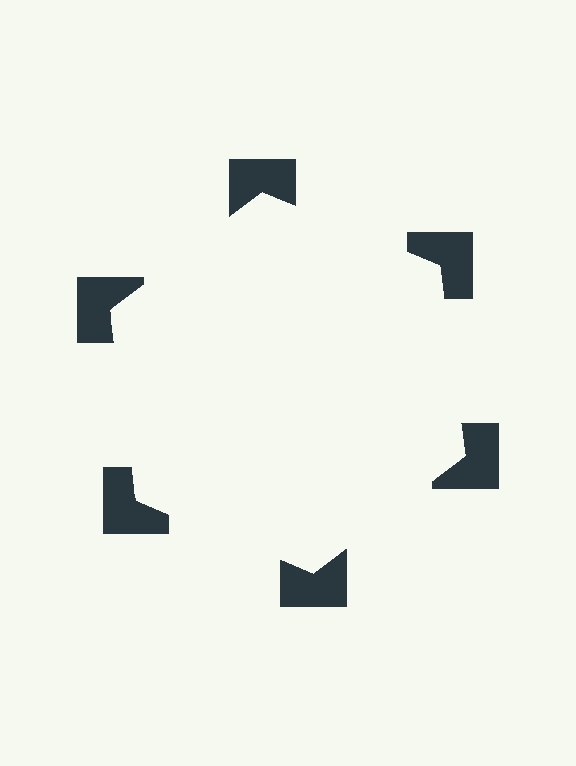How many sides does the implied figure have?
6 sides.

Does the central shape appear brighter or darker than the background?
It typically appears slightly brighter than the background, even though no actual brightness change is drawn.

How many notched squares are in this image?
There are 6 — one at each vertex of the illusory hexagon.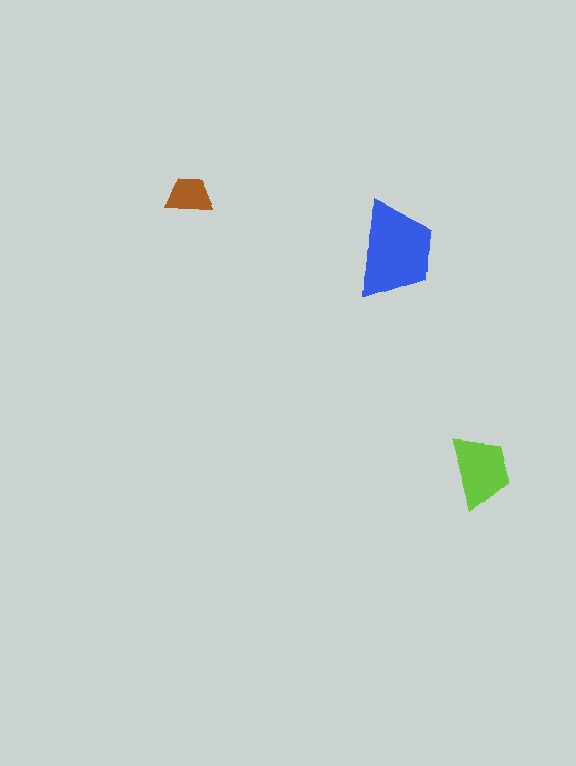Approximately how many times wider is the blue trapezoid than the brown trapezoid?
About 2 times wider.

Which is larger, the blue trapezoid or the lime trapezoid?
The blue one.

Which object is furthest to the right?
The lime trapezoid is rightmost.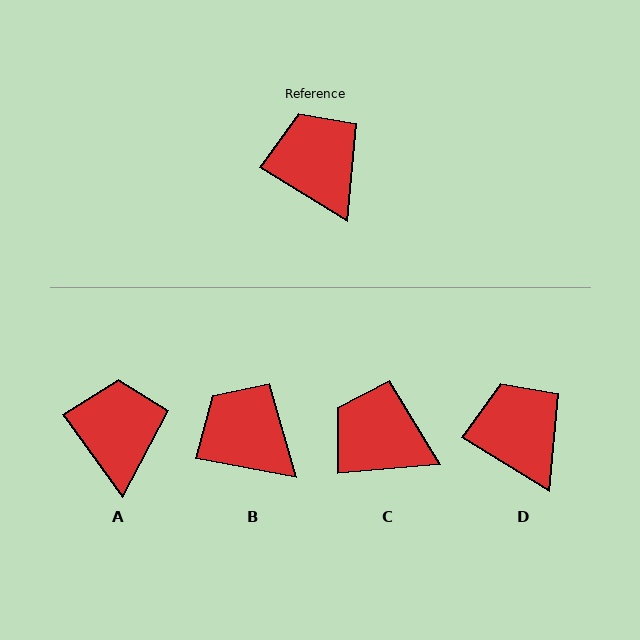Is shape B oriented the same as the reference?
No, it is off by about 21 degrees.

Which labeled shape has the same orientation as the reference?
D.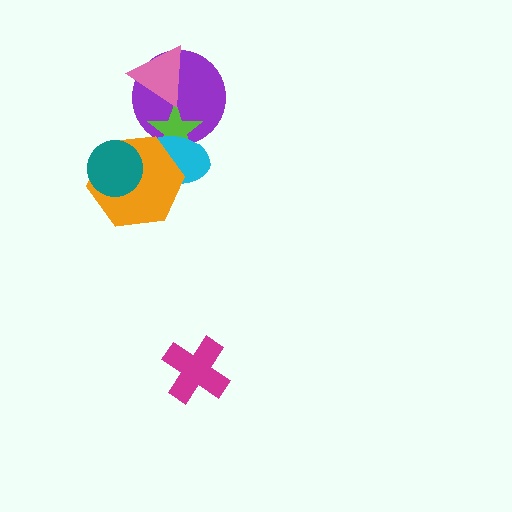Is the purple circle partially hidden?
Yes, it is partially covered by another shape.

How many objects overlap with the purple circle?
3 objects overlap with the purple circle.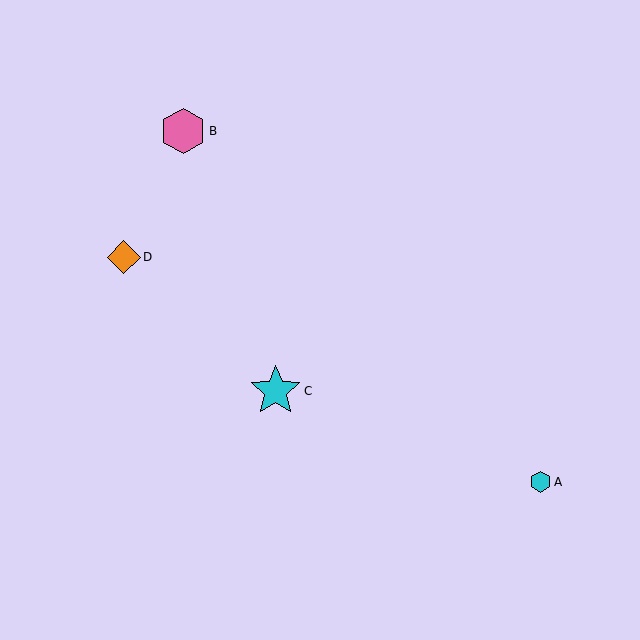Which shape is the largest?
The cyan star (labeled C) is the largest.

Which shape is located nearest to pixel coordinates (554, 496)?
The cyan hexagon (labeled A) at (540, 482) is nearest to that location.